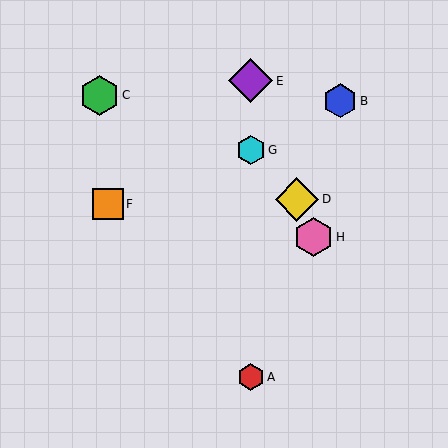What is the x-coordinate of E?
Object E is at x≈251.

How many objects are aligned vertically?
3 objects (A, E, G) are aligned vertically.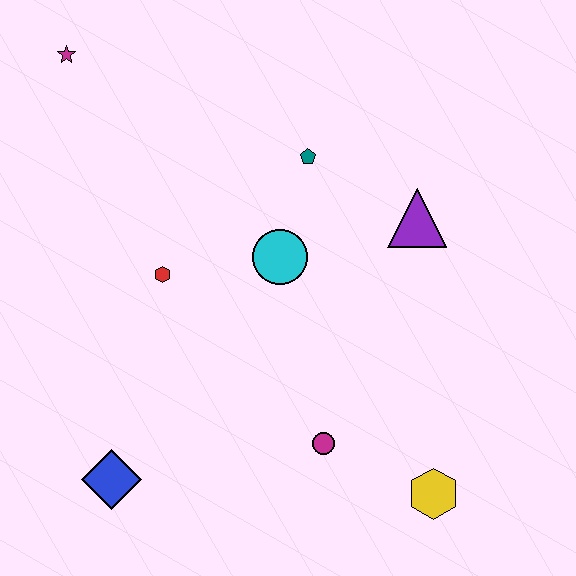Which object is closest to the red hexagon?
The cyan circle is closest to the red hexagon.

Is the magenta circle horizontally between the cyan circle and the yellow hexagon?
Yes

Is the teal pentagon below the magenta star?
Yes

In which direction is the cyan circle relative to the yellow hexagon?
The cyan circle is above the yellow hexagon.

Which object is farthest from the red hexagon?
The yellow hexagon is farthest from the red hexagon.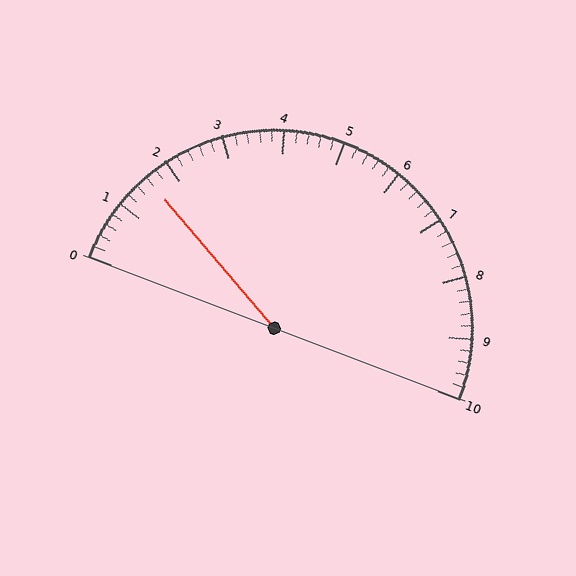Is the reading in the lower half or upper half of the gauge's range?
The reading is in the lower half of the range (0 to 10).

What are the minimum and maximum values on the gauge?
The gauge ranges from 0 to 10.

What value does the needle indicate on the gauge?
The needle indicates approximately 1.6.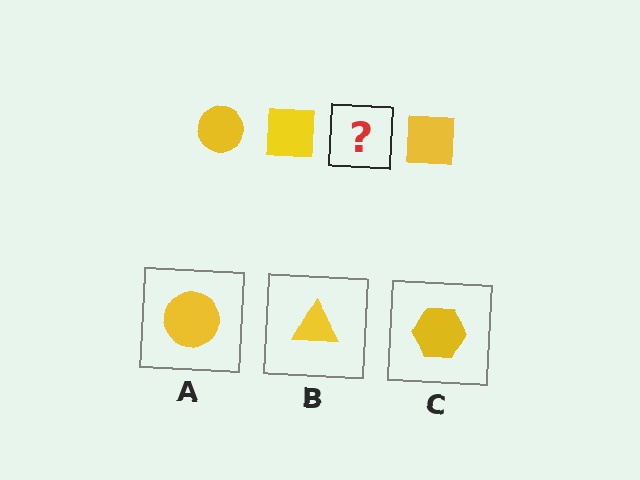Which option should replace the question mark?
Option A.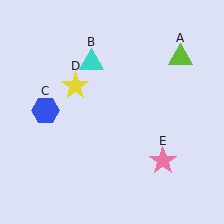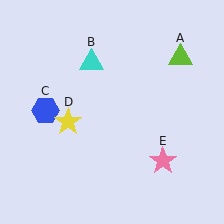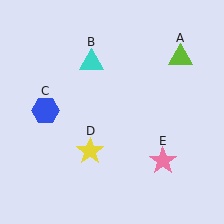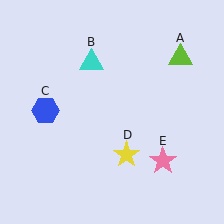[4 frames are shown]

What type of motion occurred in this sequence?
The yellow star (object D) rotated counterclockwise around the center of the scene.